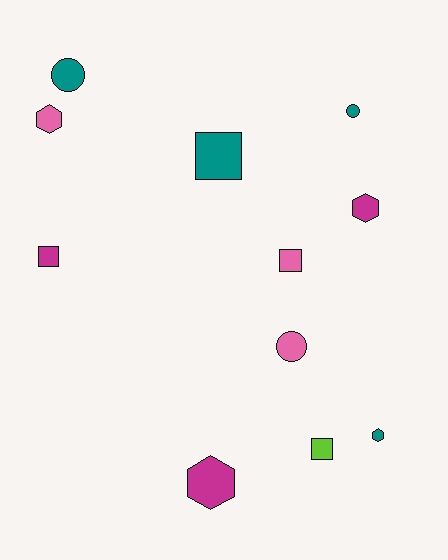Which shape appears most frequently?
Square, with 4 objects.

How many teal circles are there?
There are 2 teal circles.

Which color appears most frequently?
Teal, with 4 objects.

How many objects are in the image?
There are 11 objects.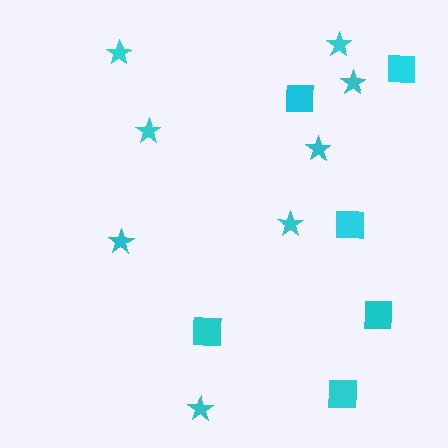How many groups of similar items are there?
There are 2 groups: one group of squares (6) and one group of stars (8).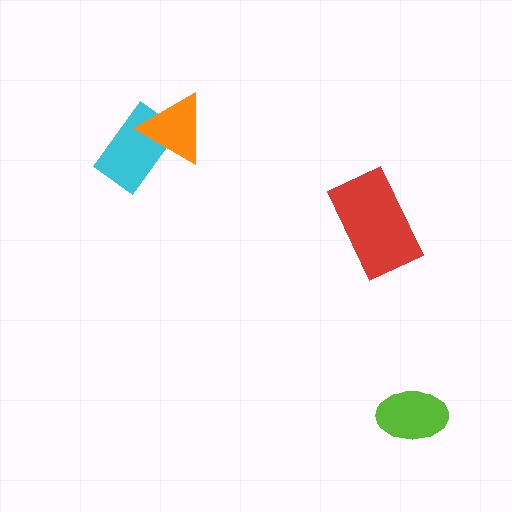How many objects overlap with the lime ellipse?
0 objects overlap with the lime ellipse.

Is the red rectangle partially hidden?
No, no other shape covers it.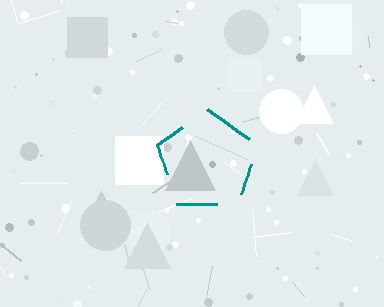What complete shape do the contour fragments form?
The contour fragments form a pentagon.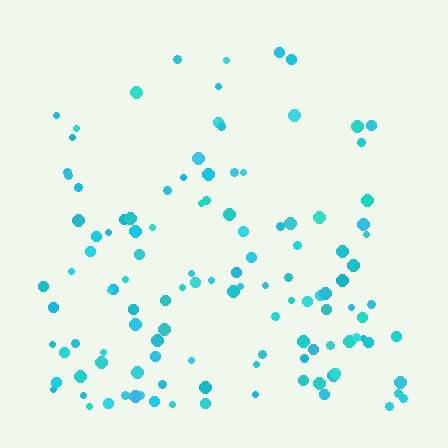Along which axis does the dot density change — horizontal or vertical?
Vertical.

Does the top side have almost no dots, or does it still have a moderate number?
Still a moderate number, just noticeably fewer than the bottom.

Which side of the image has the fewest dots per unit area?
The top.